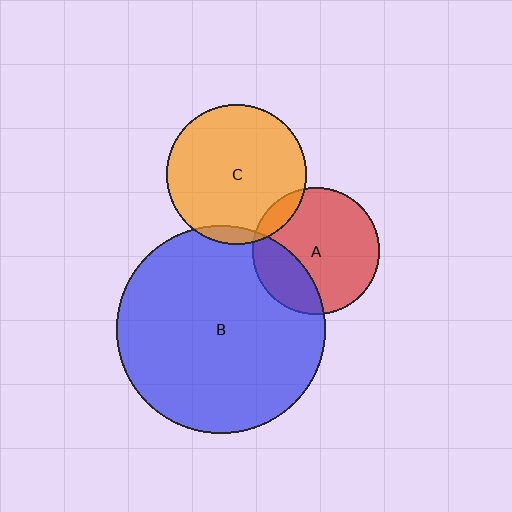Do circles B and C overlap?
Yes.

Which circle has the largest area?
Circle B (blue).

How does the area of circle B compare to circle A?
Approximately 2.7 times.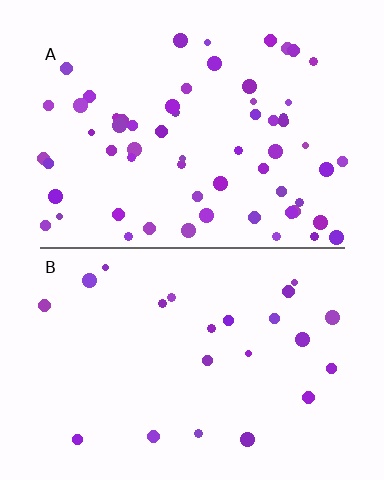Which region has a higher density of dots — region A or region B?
A (the top).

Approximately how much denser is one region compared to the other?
Approximately 2.7× — region A over region B.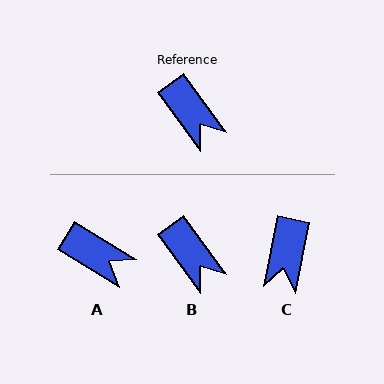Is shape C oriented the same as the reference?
No, it is off by about 47 degrees.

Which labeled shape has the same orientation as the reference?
B.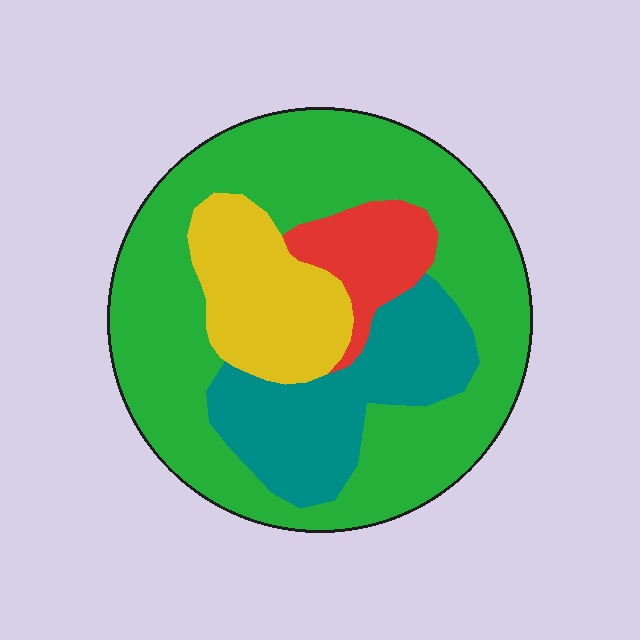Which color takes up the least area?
Red, at roughly 10%.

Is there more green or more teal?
Green.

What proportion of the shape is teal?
Teal takes up about one fifth (1/5) of the shape.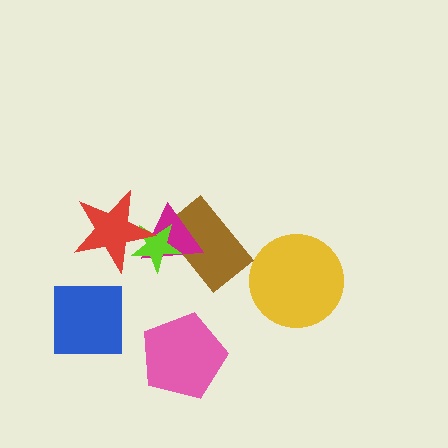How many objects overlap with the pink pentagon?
0 objects overlap with the pink pentagon.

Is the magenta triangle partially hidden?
Yes, it is partially covered by another shape.